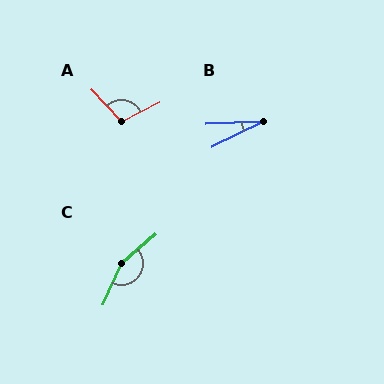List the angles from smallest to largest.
B (24°), A (106°), C (156°).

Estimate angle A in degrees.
Approximately 106 degrees.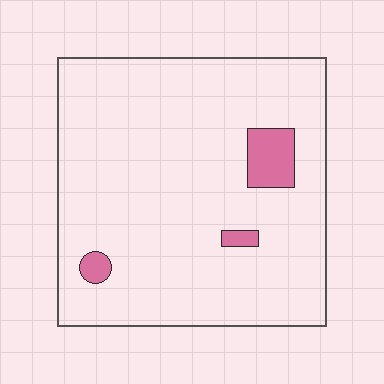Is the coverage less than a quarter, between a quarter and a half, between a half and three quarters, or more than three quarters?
Less than a quarter.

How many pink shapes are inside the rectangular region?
3.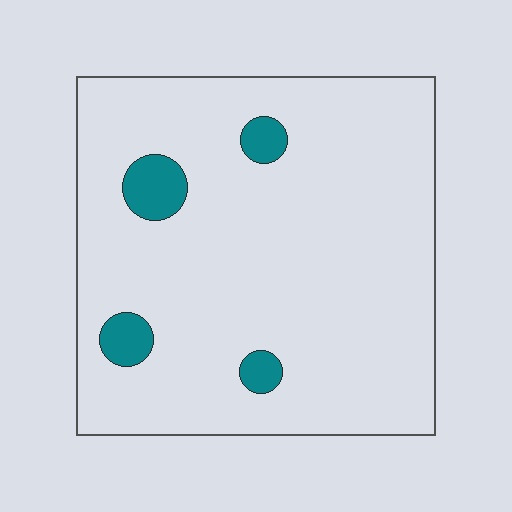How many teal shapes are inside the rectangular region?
4.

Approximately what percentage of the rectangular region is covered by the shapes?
Approximately 5%.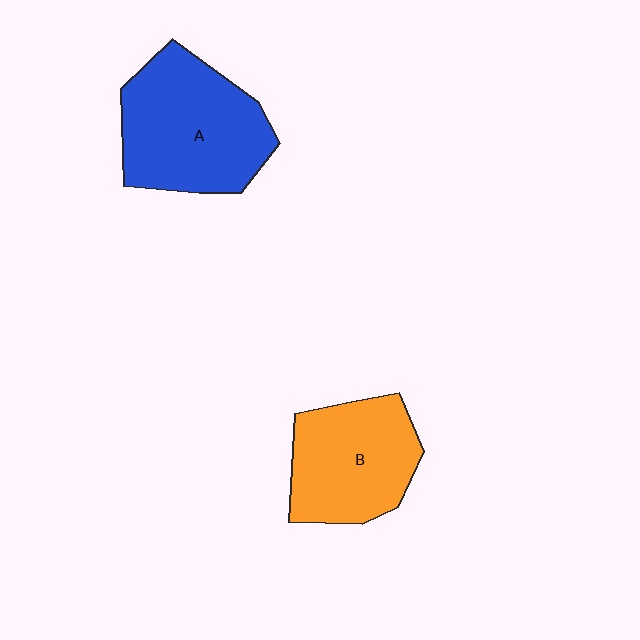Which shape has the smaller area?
Shape B (orange).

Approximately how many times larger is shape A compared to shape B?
Approximately 1.2 times.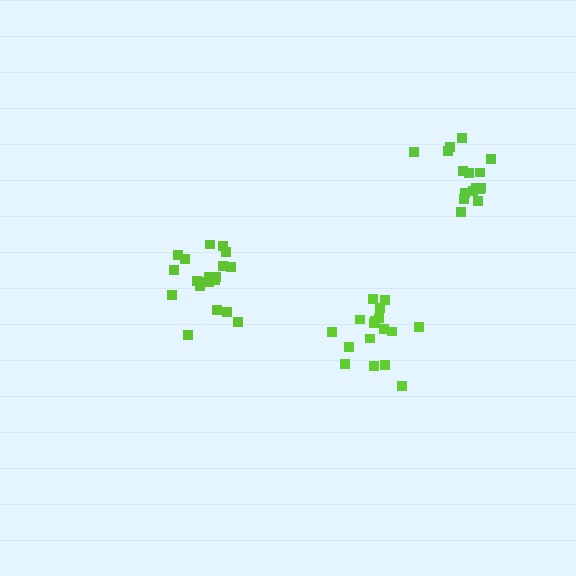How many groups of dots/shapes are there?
There are 3 groups.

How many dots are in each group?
Group 1: 21 dots, Group 2: 16 dots, Group 3: 17 dots (54 total).